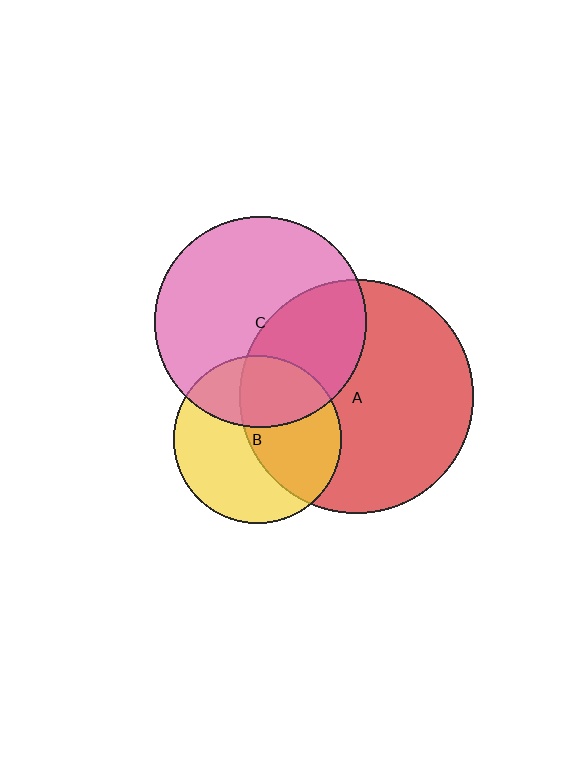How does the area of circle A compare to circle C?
Approximately 1.2 times.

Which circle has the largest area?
Circle A (red).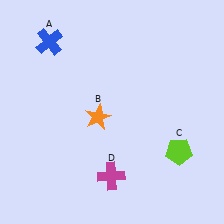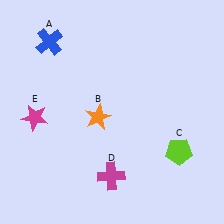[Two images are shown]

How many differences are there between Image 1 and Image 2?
There is 1 difference between the two images.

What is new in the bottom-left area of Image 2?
A magenta star (E) was added in the bottom-left area of Image 2.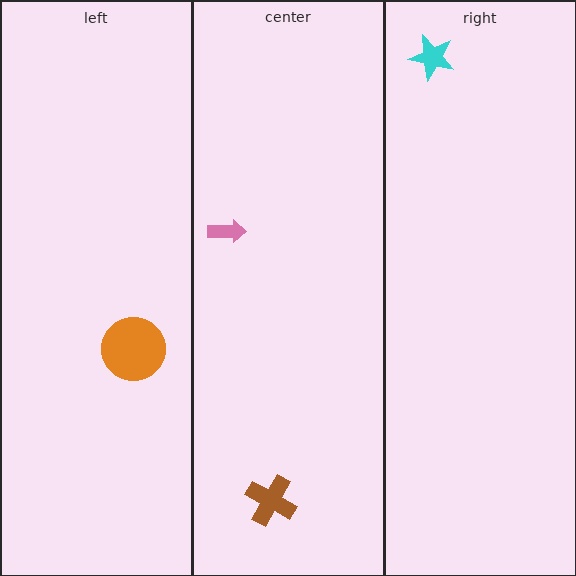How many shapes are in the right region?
1.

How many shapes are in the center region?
2.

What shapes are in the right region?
The cyan star.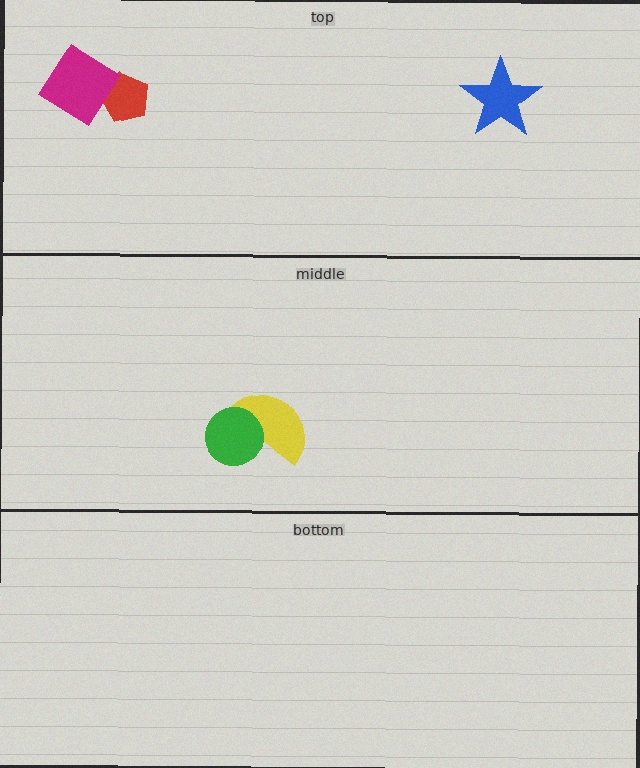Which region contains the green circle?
The middle region.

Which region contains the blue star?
The top region.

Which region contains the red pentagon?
The top region.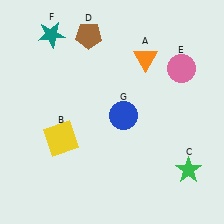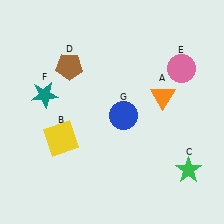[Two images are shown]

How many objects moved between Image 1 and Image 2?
3 objects moved between the two images.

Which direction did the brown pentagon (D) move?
The brown pentagon (D) moved down.